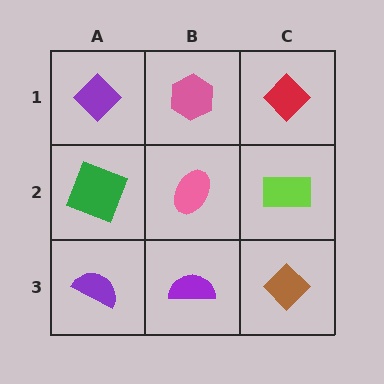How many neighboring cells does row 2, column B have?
4.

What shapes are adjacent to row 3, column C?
A lime rectangle (row 2, column C), a purple semicircle (row 3, column B).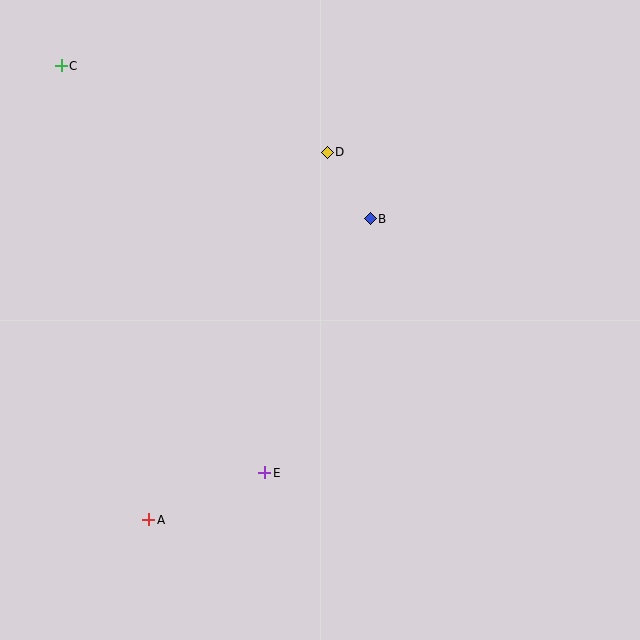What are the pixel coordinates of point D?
Point D is at (327, 152).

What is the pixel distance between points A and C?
The distance between A and C is 462 pixels.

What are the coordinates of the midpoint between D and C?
The midpoint between D and C is at (194, 109).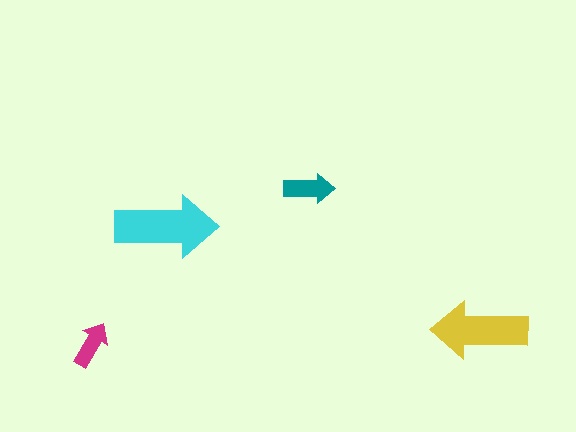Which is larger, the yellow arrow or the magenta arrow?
The yellow one.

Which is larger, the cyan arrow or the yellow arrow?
The cyan one.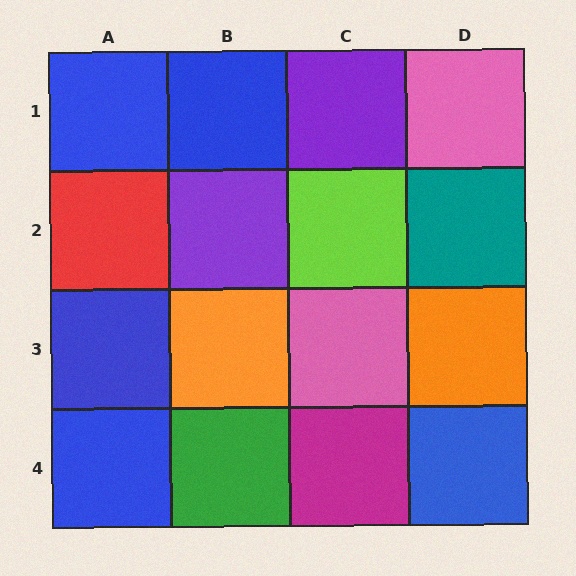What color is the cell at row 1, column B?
Blue.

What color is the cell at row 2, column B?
Purple.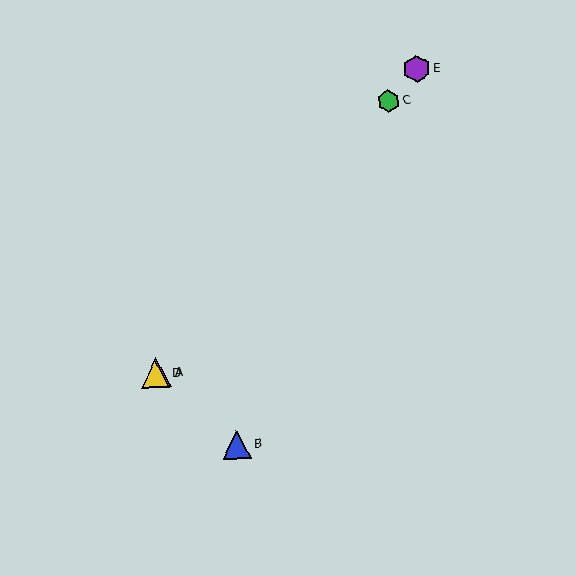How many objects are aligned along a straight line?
4 objects (A, C, D, E) are aligned along a straight line.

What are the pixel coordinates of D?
Object D is at (155, 374).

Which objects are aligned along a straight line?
Objects A, C, D, E are aligned along a straight line.